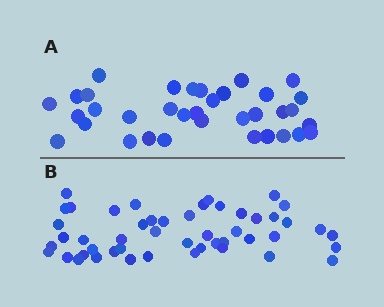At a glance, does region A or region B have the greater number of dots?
Region B (the bottom region) has more dots.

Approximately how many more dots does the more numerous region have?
Region B has approximately 15 more dots than region A.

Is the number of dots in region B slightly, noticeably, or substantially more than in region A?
Region B has noticeably more, but not dramatically so. The ratio is roughly 1.4 to 1.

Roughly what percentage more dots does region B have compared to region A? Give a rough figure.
About 40% more.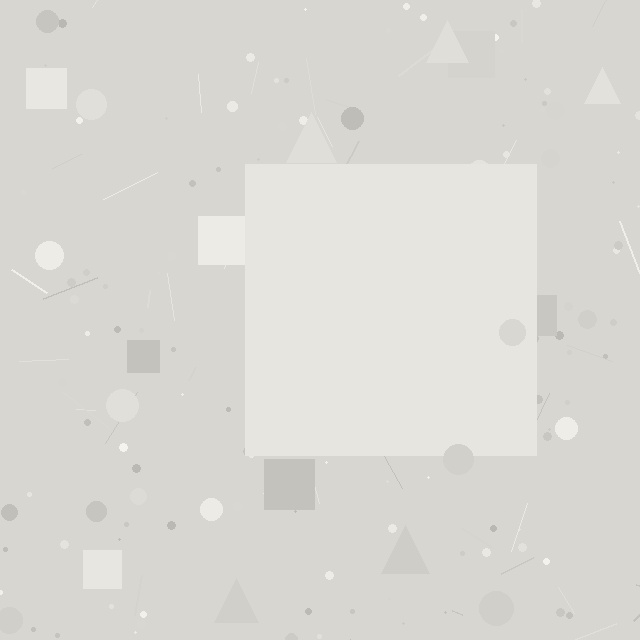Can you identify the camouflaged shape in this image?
The camouflaged shape is a square.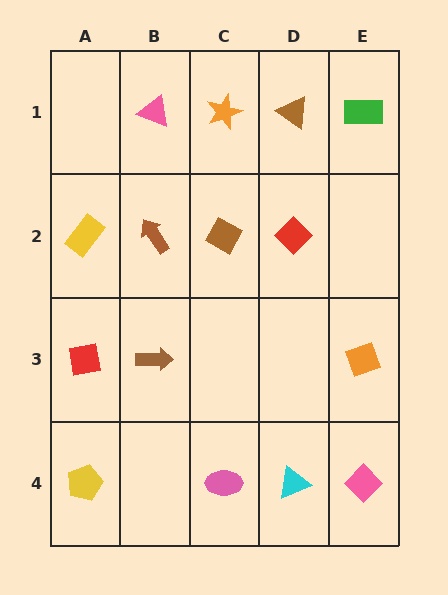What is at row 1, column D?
A brown triangle.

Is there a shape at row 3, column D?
No, that cell is empty.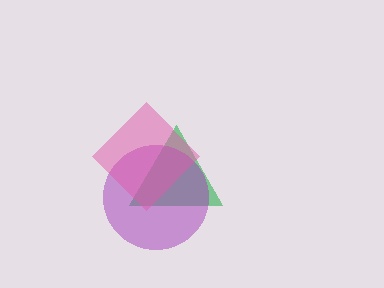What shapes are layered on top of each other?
The layered shapes are: a green triangle, a purple circle, a pink diamond.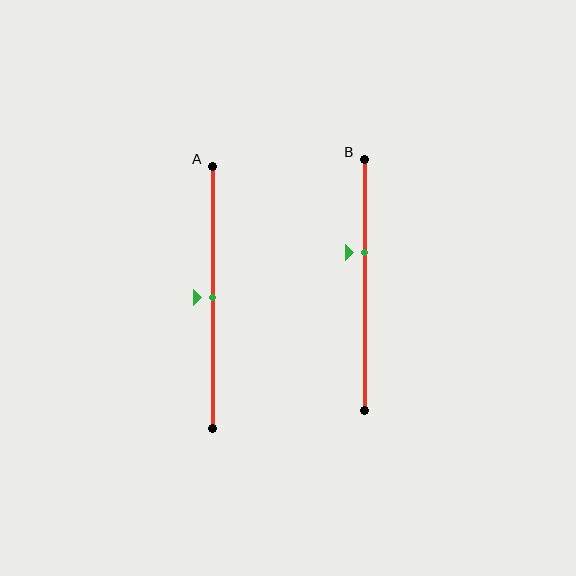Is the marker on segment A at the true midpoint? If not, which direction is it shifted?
Yes, the marker on segment A is at the true midpoint.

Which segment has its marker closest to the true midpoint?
Segment A has its marker closest to the true midpoint.